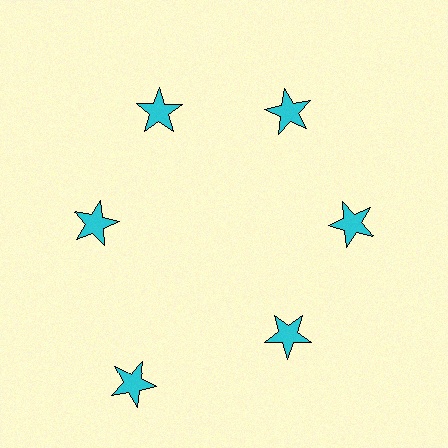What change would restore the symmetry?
The symmetry would be restored by moving it inward, back onto the ring so that all 6 stars sit at equal angles and equal distance from the center.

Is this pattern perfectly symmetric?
No. The 6 cyan stars are arranged in a ring, but one element near the 7 o'clock position is pushed outward from the center, breaking the 6-fold rotational symmetry.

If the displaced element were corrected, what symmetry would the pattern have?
It would have 6-fold rotational symmetry — the pattern would map onto itself every 60 degrees.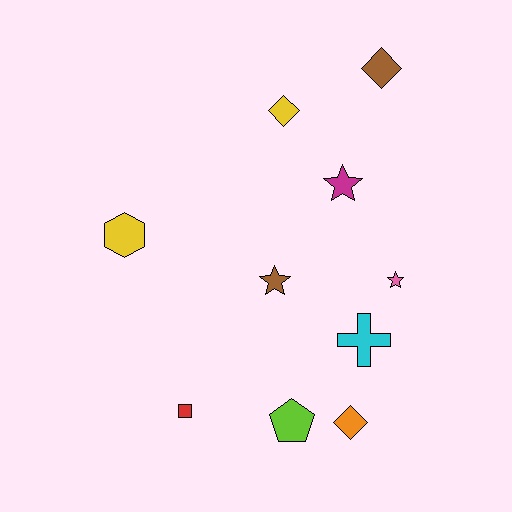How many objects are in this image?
There are 10 objects.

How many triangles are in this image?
There are no triangles.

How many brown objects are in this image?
There are 2 brown objects.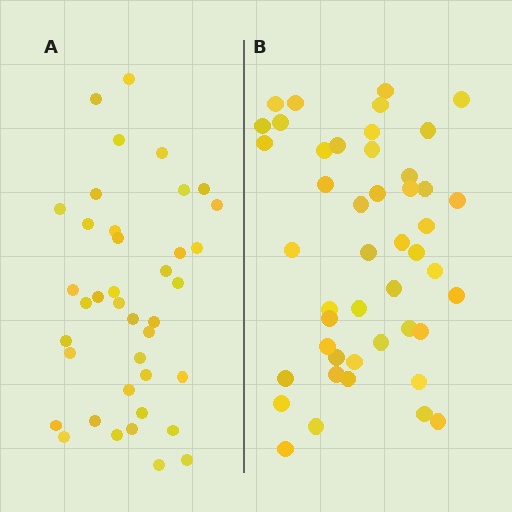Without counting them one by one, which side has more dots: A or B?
Region B (the right region) has more dots.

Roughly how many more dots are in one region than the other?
Region B has roughly 8 or so more dots than region A.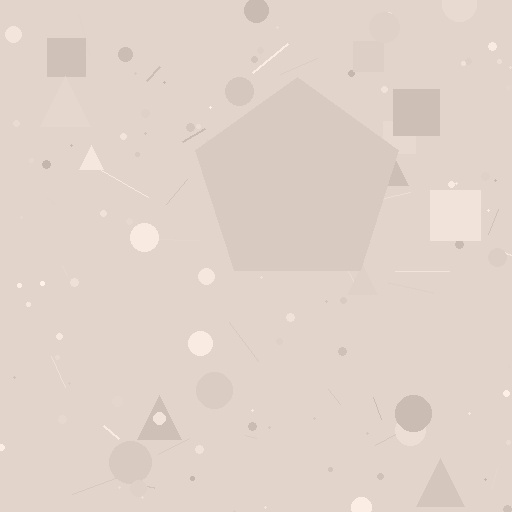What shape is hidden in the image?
A pentagon is hidden in the image.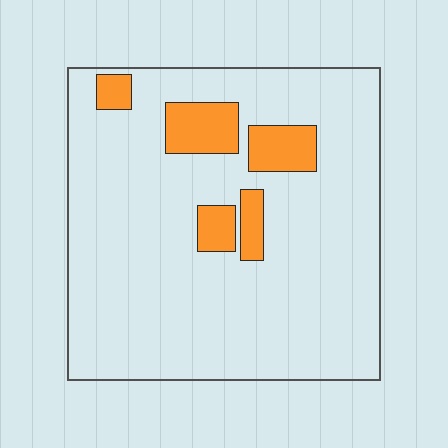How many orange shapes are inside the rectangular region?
5.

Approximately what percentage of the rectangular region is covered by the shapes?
Approximately 10%.